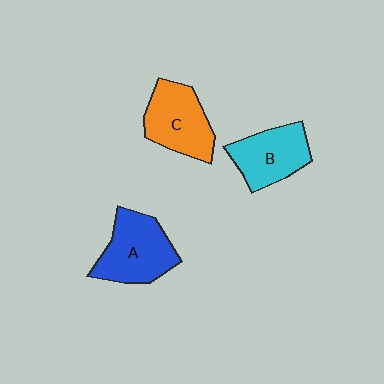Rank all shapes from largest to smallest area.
From largest to smallest: A (blue), C (orange), B (cyan).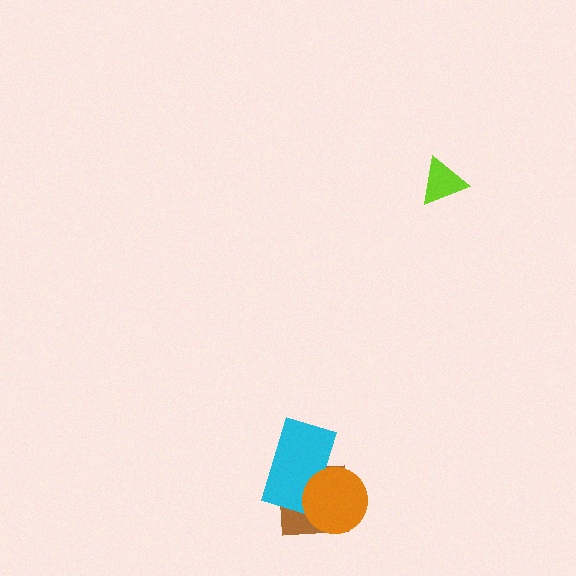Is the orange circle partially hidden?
No, no other shape covers it.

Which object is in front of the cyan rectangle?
The orange circle is in front of the cyan rectangle.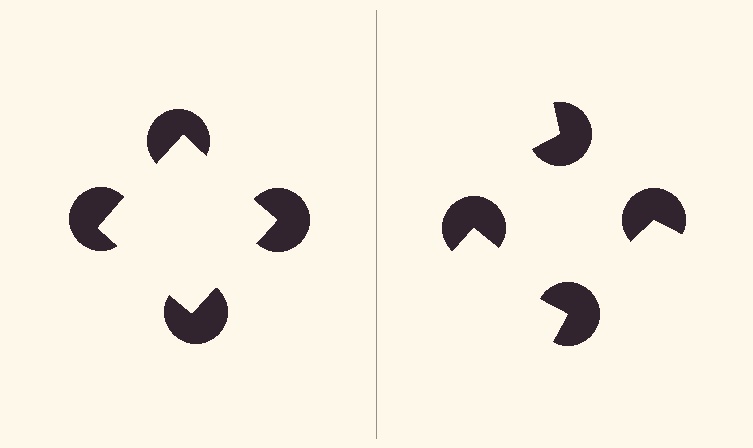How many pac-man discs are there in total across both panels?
8 — 4 on each side.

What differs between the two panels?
The pac-man discs are positioned identically on both sides; only the wedge orientations differ. On the left they align to a square; on the right they are misaligned.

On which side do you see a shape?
An illusory square appears on the left side. On the right side the wedge cuts are rotated, so no coherent shape forms.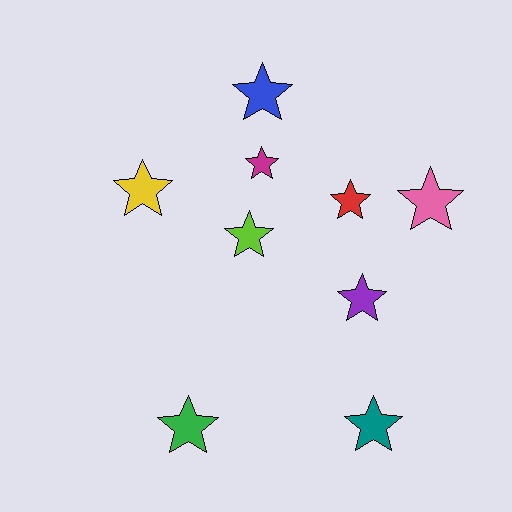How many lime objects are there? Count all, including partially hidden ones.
There is 1 lime object.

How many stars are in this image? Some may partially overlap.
There are 9 stars.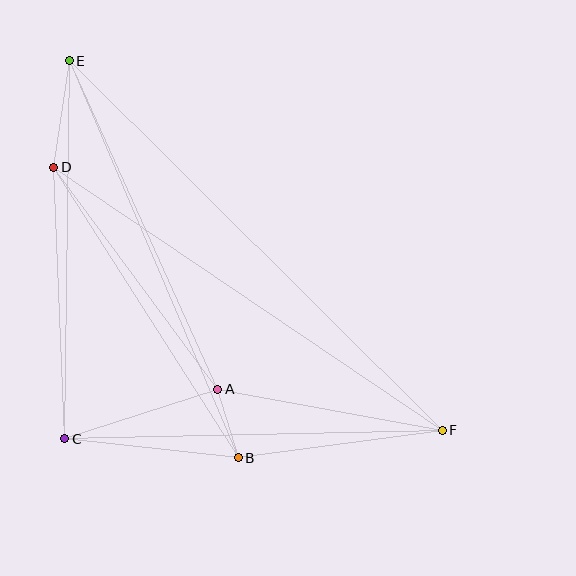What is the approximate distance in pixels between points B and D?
The distance between B and D is approximately 344 pixels.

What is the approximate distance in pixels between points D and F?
The distance between D and F is approximately 469 pixels.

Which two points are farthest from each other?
Points E and F are farthest from each other.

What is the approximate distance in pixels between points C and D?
The distance between C and D is approximately 272 pixels.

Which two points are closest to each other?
Points A and B are closest to each other.